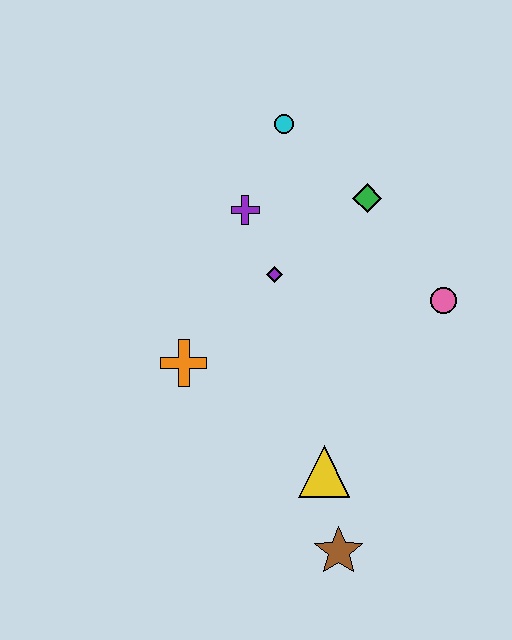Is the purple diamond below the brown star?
No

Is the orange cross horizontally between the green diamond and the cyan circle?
No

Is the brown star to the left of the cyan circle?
No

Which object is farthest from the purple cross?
The brown star is farthest from the purple cross.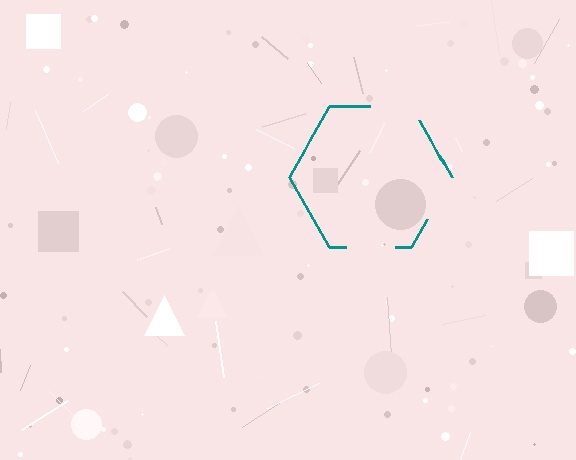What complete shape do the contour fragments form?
The contour fragments form a hexagon.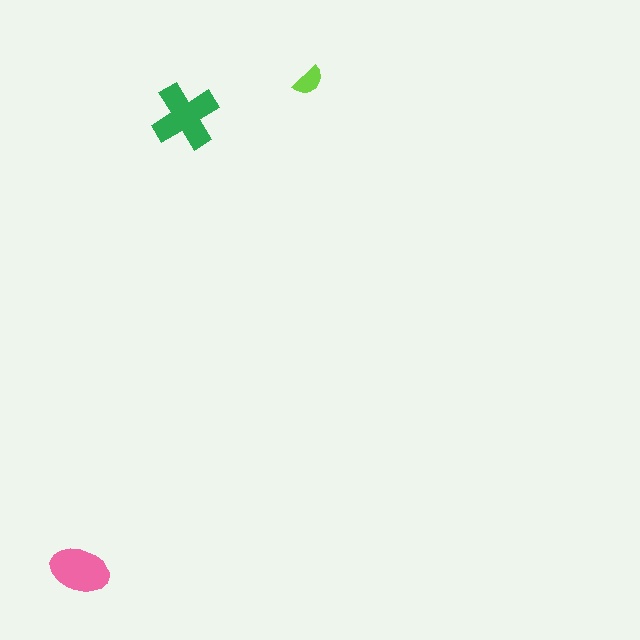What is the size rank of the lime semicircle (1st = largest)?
3rd.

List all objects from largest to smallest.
The green cross, the pink ellipse, the lime semicircle.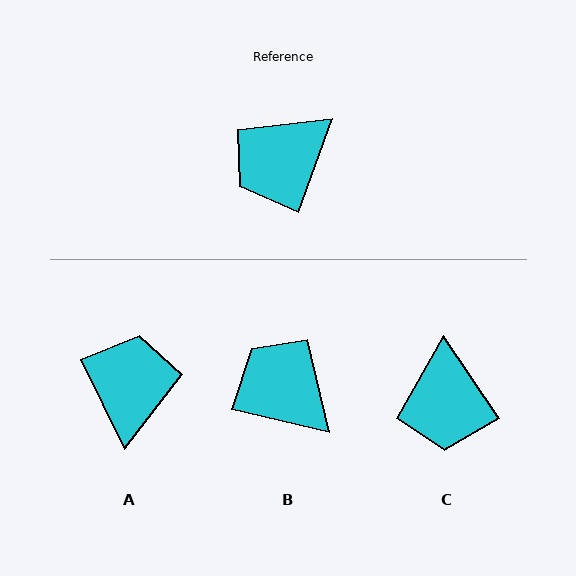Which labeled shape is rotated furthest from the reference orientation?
A, about 134 degrees away.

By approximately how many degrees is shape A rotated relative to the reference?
Approximately 134 degrees clockwise.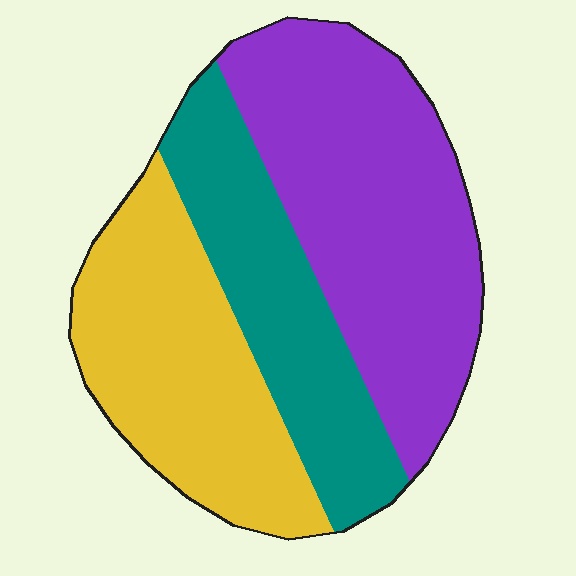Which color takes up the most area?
Purple, at roughly 40%.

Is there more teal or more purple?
Purple.